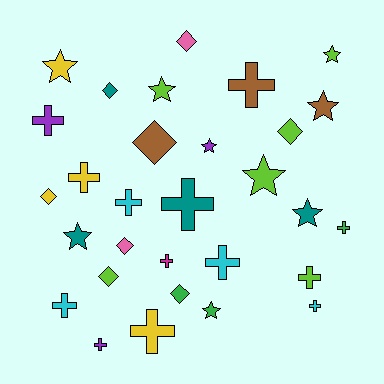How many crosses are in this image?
There are 13 crosses.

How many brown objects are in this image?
There are 3 brown objects.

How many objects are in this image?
There are 30 objects.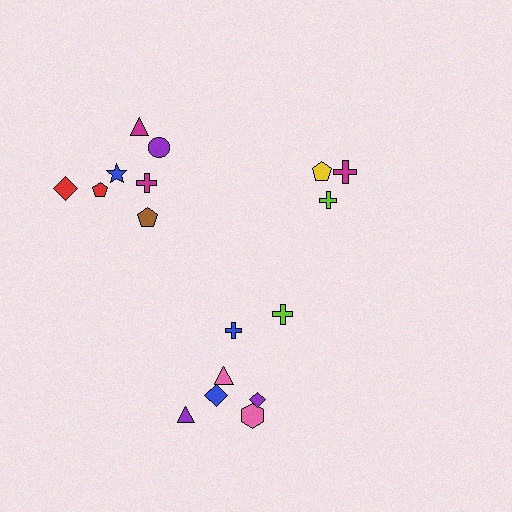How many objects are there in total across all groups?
There are 17 objects.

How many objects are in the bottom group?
There are 7 objects.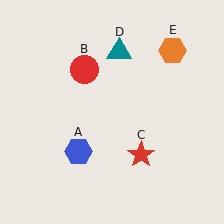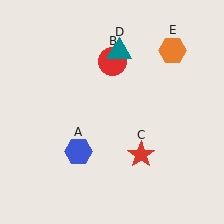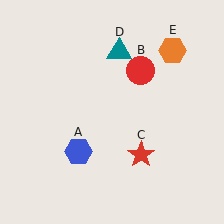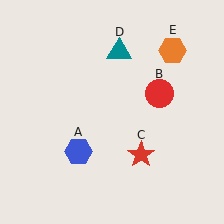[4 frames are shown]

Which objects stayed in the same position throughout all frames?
Blue hexagon (object A) and red star (object C) and teal triangle (object D) and orange hexagon (object E) remained stationary.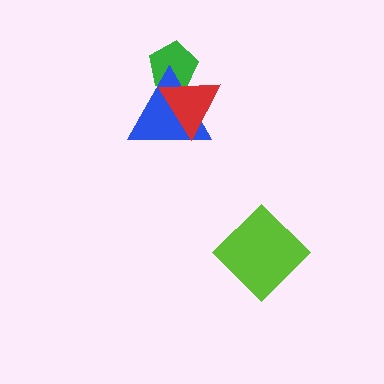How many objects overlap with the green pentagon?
2 objects overlap with the green pentagon.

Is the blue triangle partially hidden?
Yes, it is partially covered by another shape.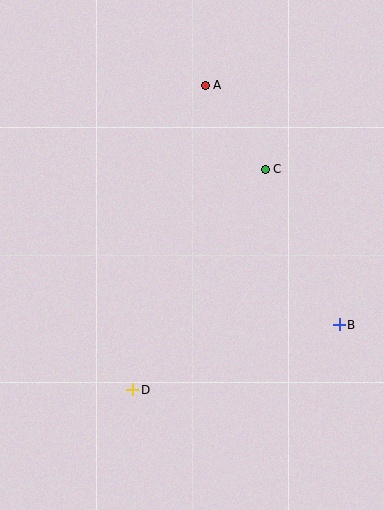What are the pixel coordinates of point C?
Point C is at (265, 169).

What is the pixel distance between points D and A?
The distance between D and A is 313 pixels.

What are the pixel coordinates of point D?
Point D is at (133, 390).